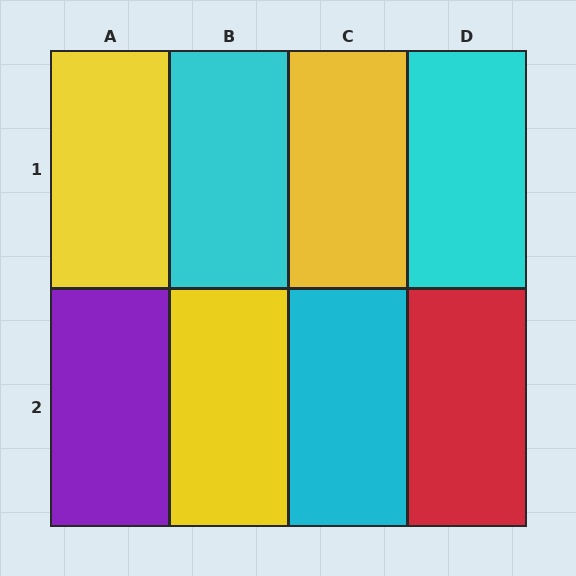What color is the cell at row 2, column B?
Yellow.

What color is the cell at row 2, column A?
Purple.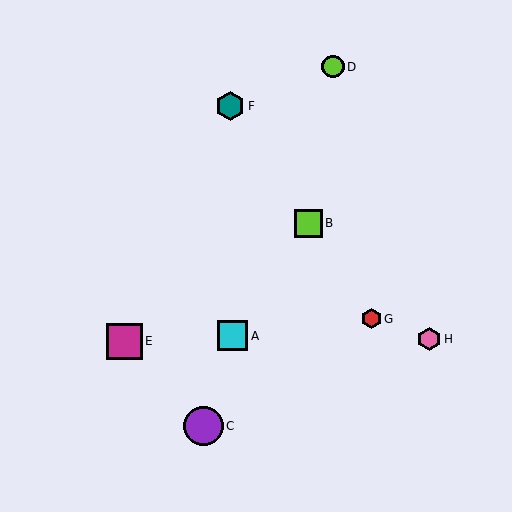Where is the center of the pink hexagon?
The center of the pink hexagon is at (429, 339).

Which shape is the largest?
The purple circle (labeled C) is the largest.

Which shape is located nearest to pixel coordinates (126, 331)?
The magenta square (labeled E) at (124, 341) is nearest to that location.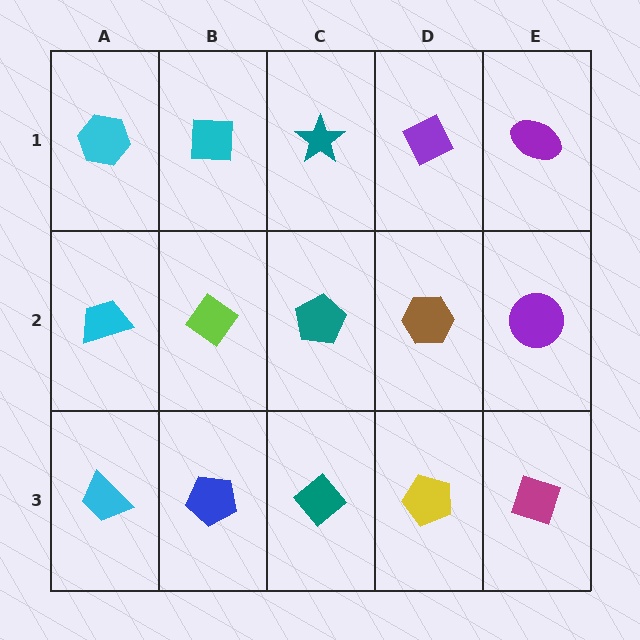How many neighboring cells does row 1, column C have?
3.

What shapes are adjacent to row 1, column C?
A teal pentagon (row 2, column C), a cyan square (row 1, column B), a purple diamond (row 1, column D).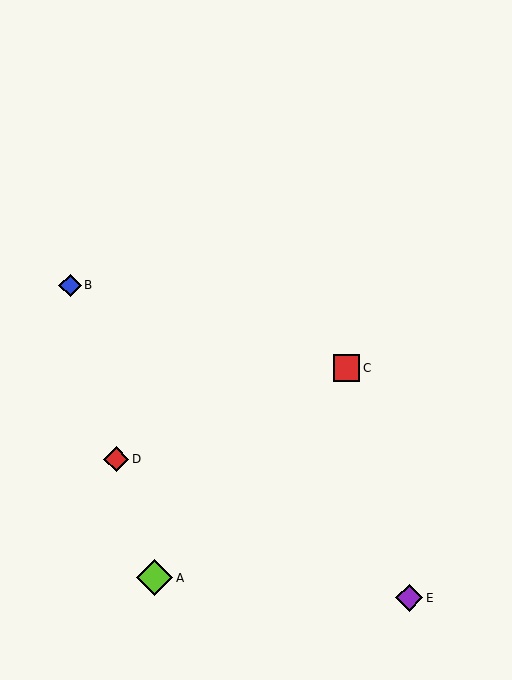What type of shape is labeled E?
Shape E is a purple diamond.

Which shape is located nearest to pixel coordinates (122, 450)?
The red diamond (labeled D) at (116, 459) is nearest to that location.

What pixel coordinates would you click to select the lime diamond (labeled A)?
Click at (155, 578) to select the lime diamond A.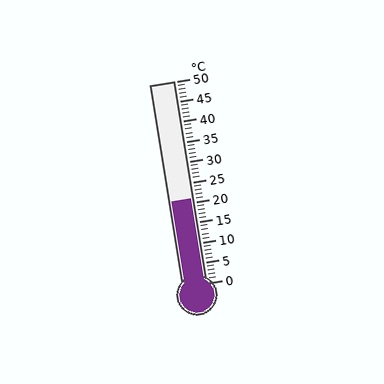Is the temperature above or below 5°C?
The temperature is above 5°C.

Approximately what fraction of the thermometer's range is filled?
The thermometer is filled to approximately 40% of its range.